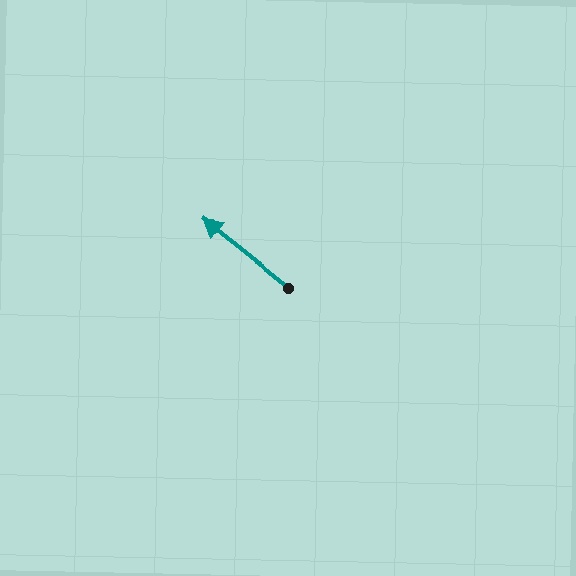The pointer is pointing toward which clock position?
Roughly 10 o'clock.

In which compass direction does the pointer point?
Northwest.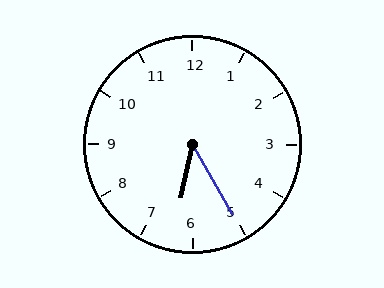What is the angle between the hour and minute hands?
Approximately 42 degrees.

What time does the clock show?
6:25.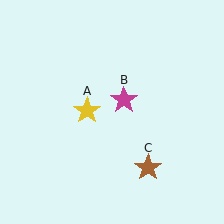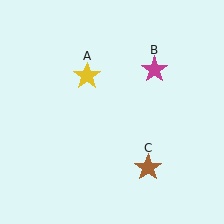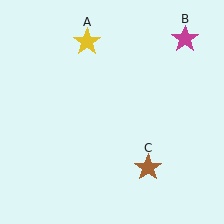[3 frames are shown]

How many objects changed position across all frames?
2 objects changed position: yellow star (object A), magenta star (object B).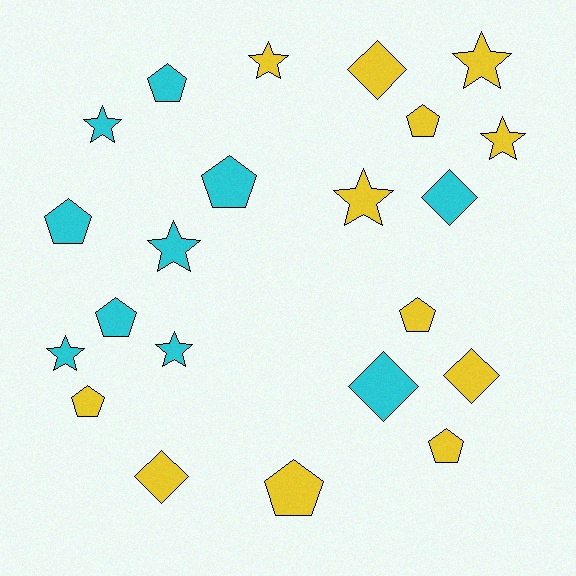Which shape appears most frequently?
Pentagon, with 9 objects.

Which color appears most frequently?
Yellow, with 12 objects.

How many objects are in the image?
There are 22 objects.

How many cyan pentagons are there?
There are 4 cyan pentagons.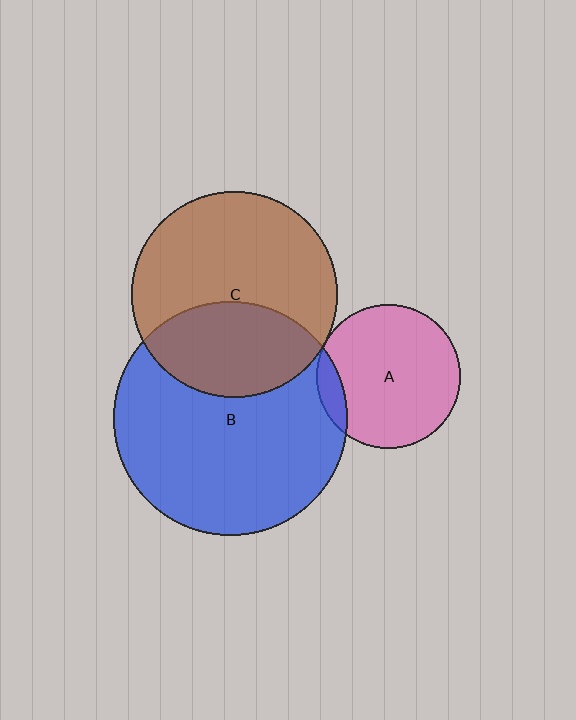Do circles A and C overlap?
Yes.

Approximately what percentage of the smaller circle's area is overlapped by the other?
Approximately 5%.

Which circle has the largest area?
Circle B (blue).